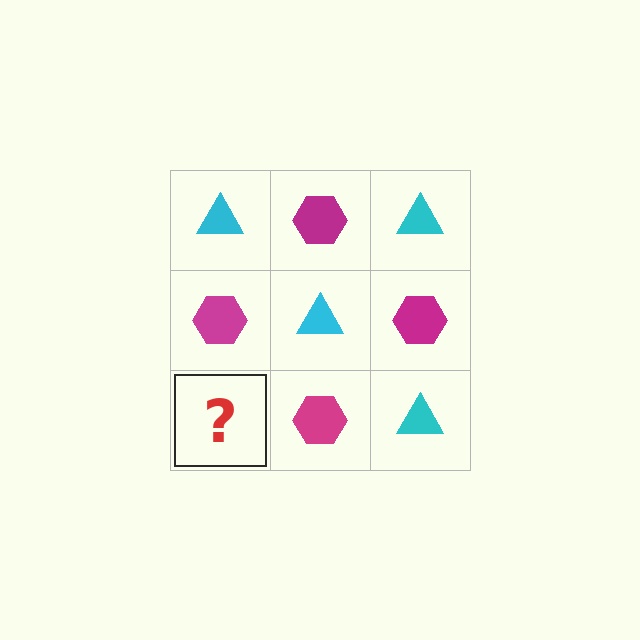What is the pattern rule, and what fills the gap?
The rule is that it alternates cyan triangle and magenta hexagon in a checkerboard pattern. The gap should be filled with a cyan triangle.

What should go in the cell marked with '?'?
The missing cell should contain a cyan triangle.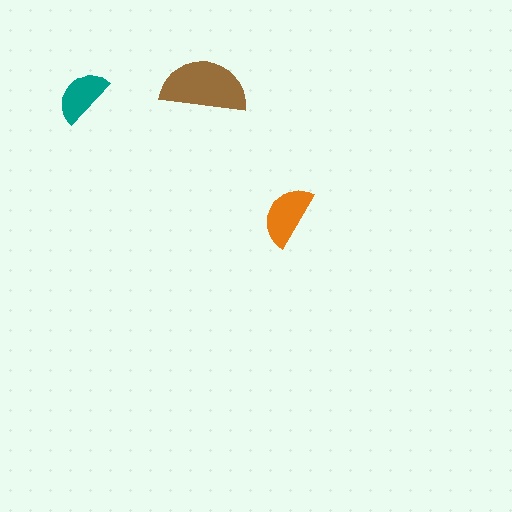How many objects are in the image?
There are 3 objects in the image.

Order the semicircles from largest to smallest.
the brown one, the orange one, the teal one.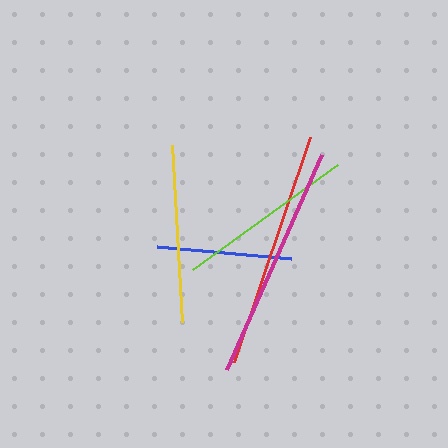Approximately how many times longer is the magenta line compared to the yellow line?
The magenta line is approximately 1.3 times the length of the yellow line.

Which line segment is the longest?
The red line is the longest at approximately 237 pixels.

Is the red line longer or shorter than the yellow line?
The red line is longer than the yellow line.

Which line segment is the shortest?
The blue line is the shortest at approximately 135 pixels.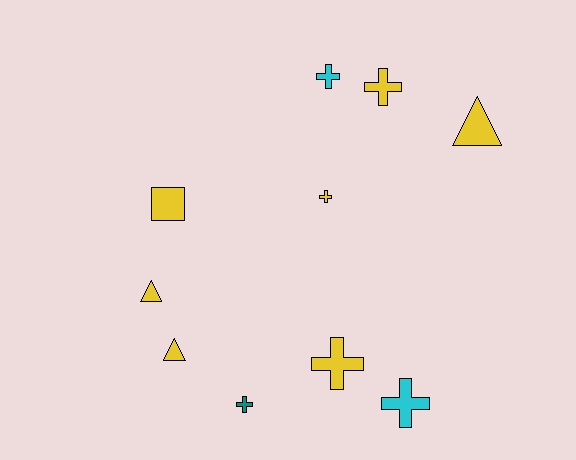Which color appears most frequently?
Yellow, with 7 objects.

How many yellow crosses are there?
There are 3 yellow crosses.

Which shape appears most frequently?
Cross, with 6 objects.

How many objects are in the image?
There are 10 objects.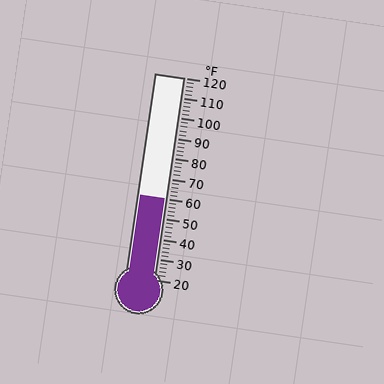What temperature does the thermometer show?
The thermometer shows approximately 60°F.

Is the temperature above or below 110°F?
The temperature is below 110°F.